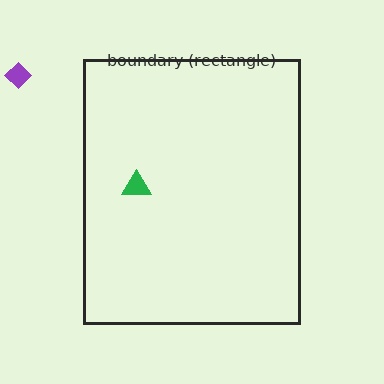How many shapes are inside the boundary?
1 inside, 1 outside.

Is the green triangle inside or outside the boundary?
Inside.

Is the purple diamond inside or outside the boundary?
Outside.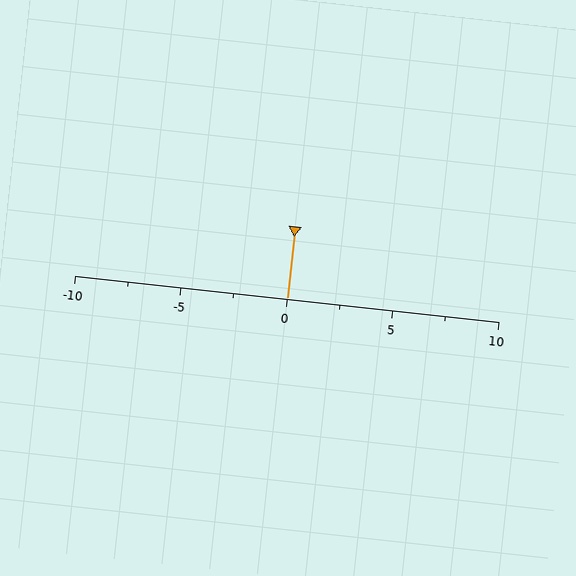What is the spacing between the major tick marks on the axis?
The major ticks are spaced 5 apart.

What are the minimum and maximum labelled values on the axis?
The axis runs from -10 to 10.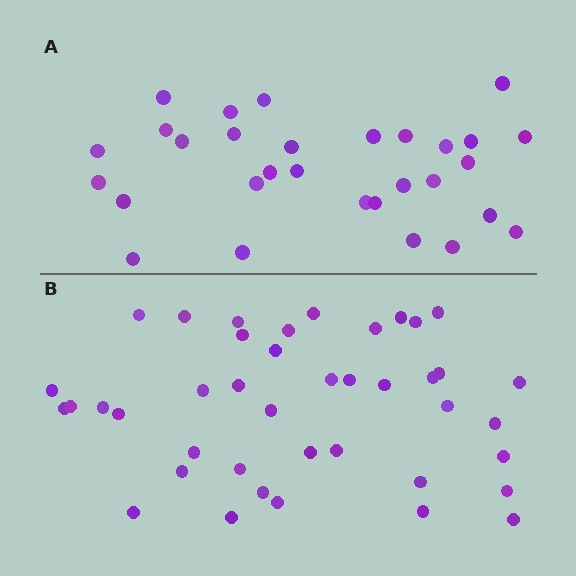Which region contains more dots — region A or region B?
Region B (the bottom region) has more dots.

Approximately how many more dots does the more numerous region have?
Region B has roughly 12 or so more dots than region A.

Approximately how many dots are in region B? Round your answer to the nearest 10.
About 40 dots. (The exact count is 41, which rounds to 40.)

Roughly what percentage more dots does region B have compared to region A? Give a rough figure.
About 35% more.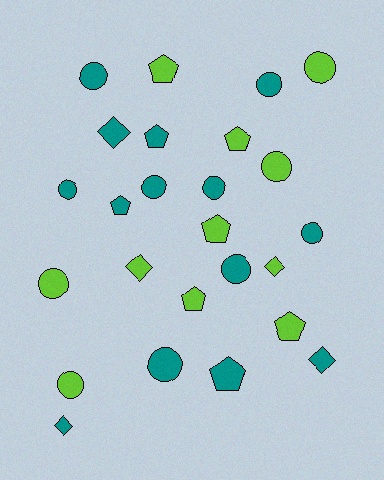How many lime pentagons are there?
There are 5 lime pentagons.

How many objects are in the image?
There are 25 objects.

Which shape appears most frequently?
Circle, with 12 objects.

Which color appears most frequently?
Teal, with 14 objects.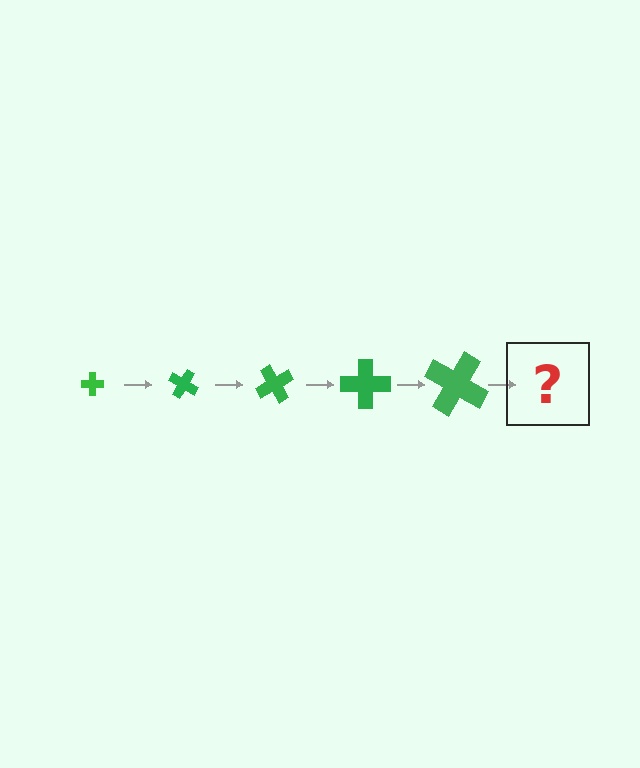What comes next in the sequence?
The next element should be a cross, larger than the previous one and rotated 150 degrees from the start.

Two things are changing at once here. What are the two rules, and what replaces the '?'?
The two rules are that the cross grows larger each step and it rotates 30 degrees each step. The '?' should be a cross, larger than the previous one and rotated 150 degrees from the start.